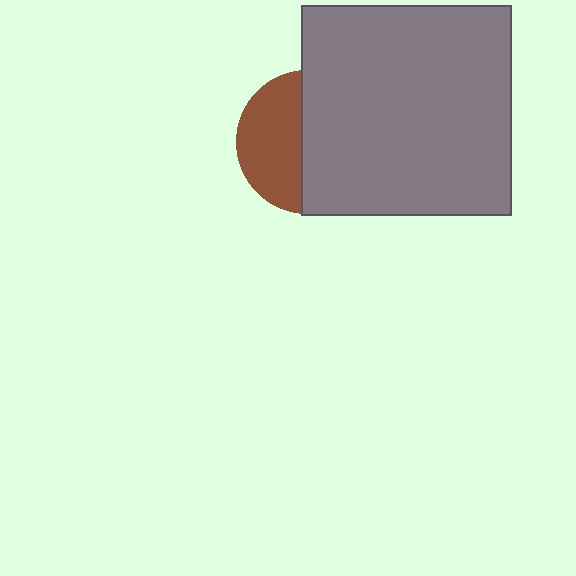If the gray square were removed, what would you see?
You would see the complete brown circle.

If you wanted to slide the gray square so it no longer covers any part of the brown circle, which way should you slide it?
Slide it right — that is the most direct way to separate the two shapes.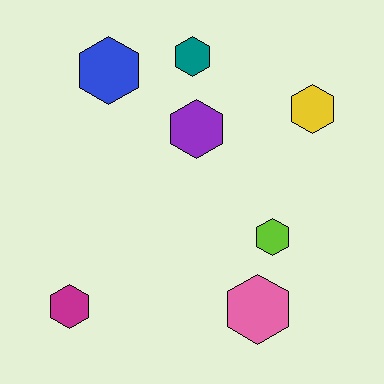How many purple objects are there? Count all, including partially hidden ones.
There is 1 purple object.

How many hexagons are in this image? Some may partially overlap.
There are 7 hexagons.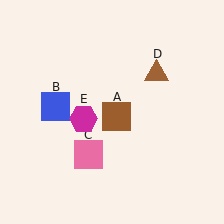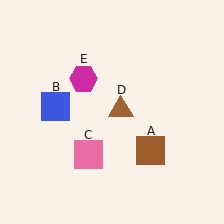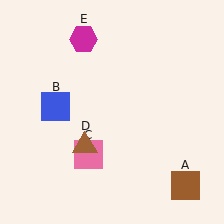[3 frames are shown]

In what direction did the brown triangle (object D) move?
The brown triangle (object D) moved down and to the left.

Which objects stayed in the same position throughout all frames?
Blue square (object B) and pink square (object C) remained stationary.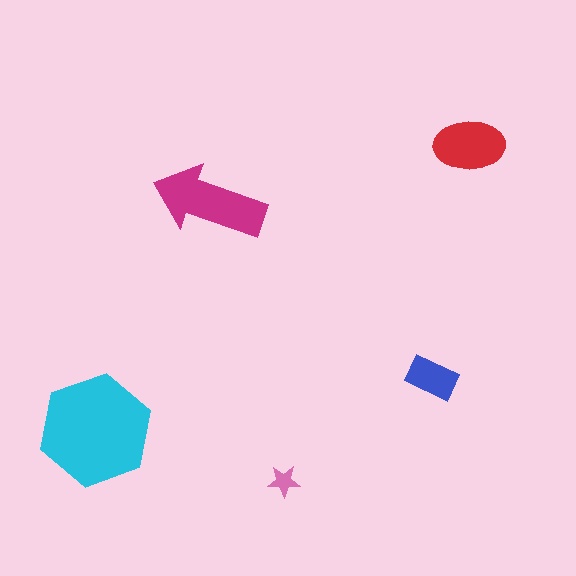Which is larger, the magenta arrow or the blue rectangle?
The magenta arrow.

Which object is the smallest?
The pink star.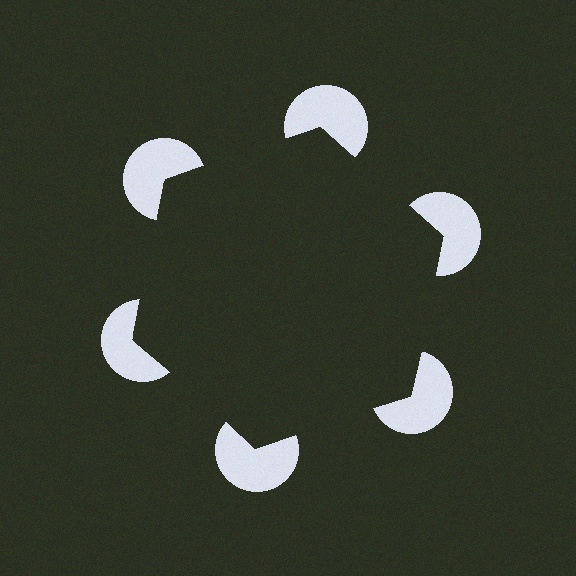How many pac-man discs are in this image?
There are 6 — one at each vertex of the illusory hexagon.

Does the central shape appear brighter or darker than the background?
It typically appears slightly darker than the background, even though no actual brightness change is drawn.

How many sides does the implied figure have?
6 sides.